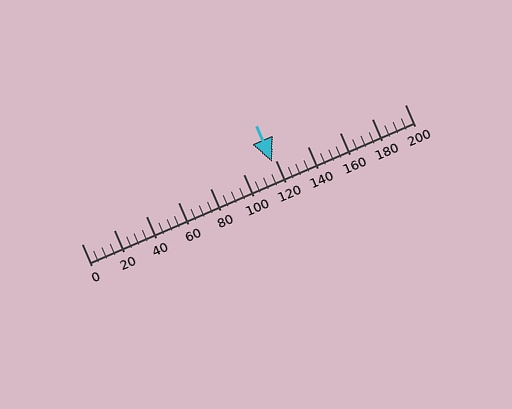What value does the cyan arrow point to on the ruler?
The cyan arrow points to approximately 118.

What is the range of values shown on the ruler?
The ruler shows values from 0 to 200.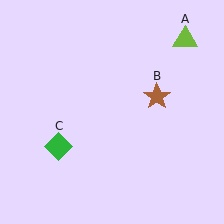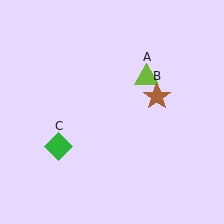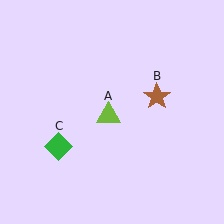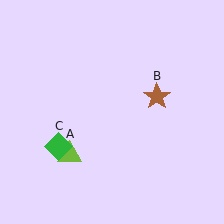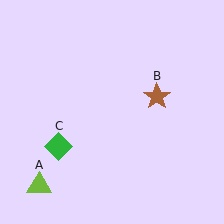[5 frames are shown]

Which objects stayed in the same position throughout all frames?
Brown star (object B) and green diamond (object C) remained stationary.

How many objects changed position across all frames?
1 object changed position: lime triangle (object A).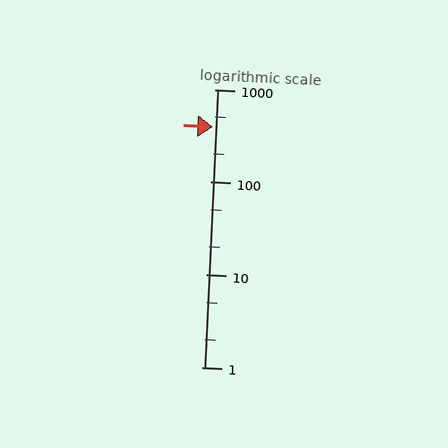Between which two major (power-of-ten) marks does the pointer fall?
The pointer is between 100 and 1000.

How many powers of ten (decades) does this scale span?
The scale spans 3 decades, from 1 to 1000.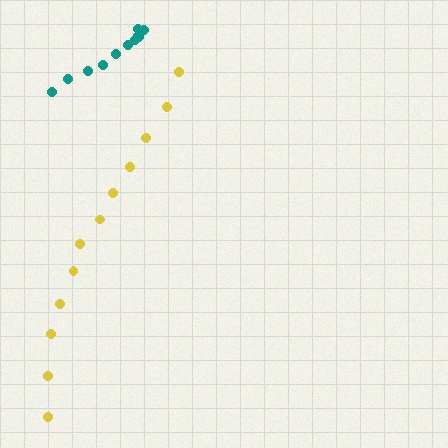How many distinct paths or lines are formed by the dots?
There are 2 distinct paths.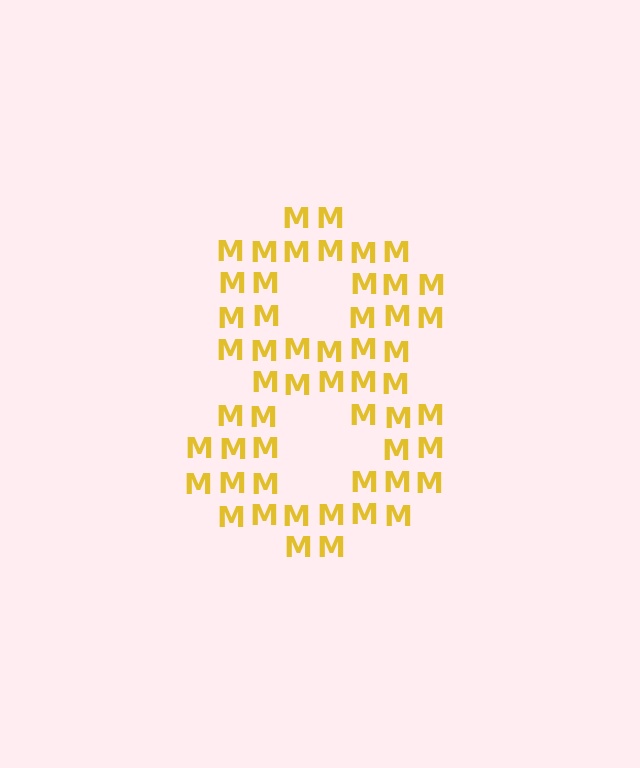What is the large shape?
The large shape is the digit 8.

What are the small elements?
The small elements are letter M's.